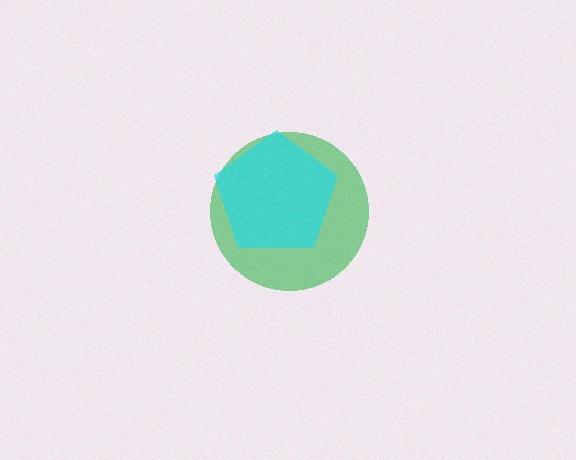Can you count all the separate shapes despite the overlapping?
Yes, there are 2 separate shapes.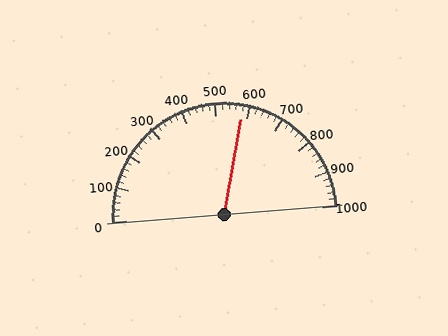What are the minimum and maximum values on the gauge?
The gauge ranges from 0 to 1000.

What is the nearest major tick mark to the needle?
The nearest major tick mark is 600.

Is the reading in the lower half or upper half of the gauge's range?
The reading is in the upper half of the range (0 to 1000).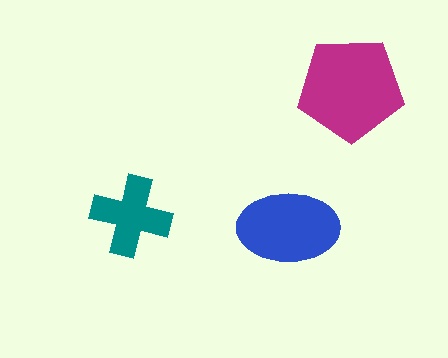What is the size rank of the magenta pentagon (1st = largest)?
1st.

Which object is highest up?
The magenta pentagon is topmost.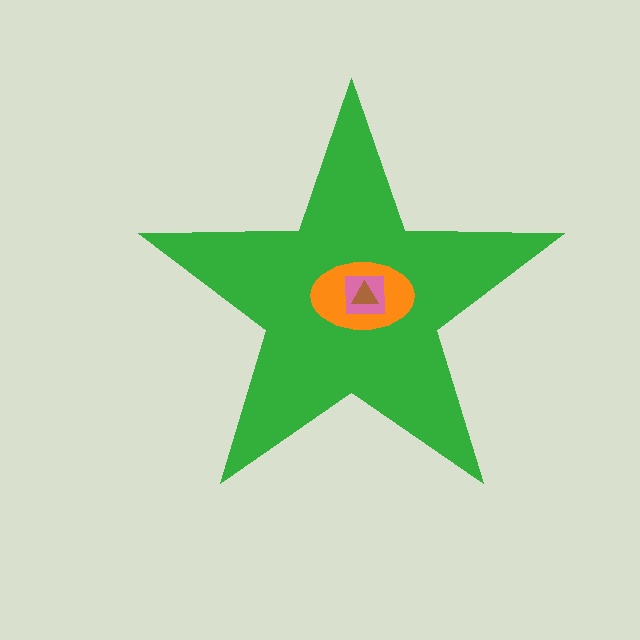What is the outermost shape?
The green star.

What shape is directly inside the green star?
The orange ellipse.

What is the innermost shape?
The brown triangle.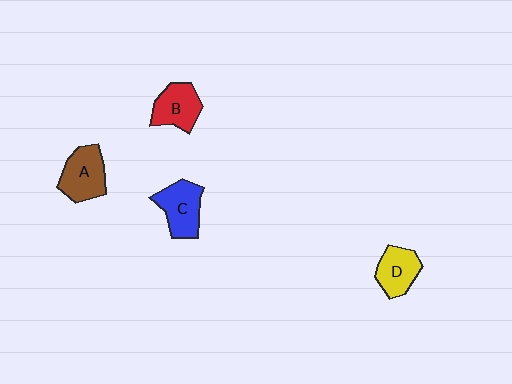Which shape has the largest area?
Shape A (brown).